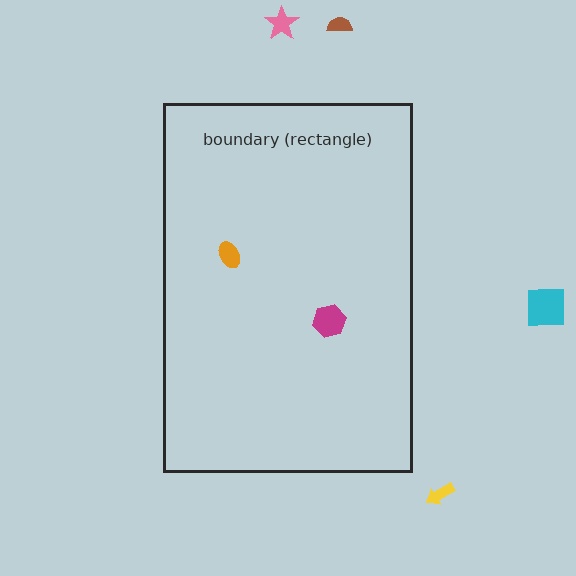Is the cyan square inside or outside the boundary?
Outside.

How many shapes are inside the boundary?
2 inside, 4 outside.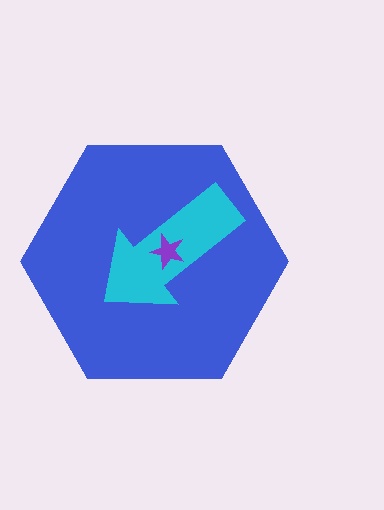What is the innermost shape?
The purple star.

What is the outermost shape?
The blue hexagon.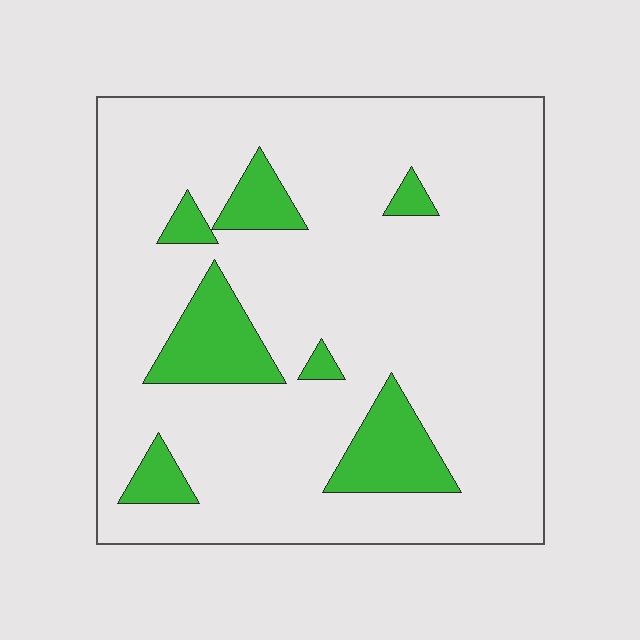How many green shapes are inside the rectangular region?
7.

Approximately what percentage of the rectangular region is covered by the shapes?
Approximately 15%.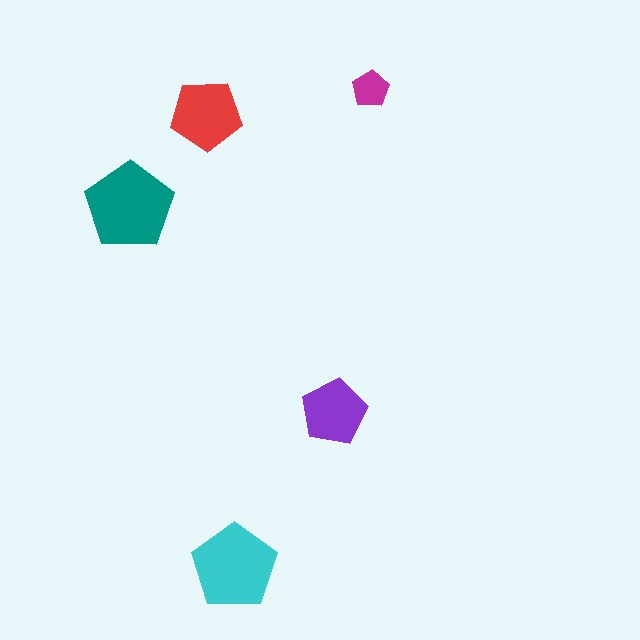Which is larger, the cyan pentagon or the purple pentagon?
The cyan one.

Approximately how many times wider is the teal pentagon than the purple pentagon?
About 1.5 times wider.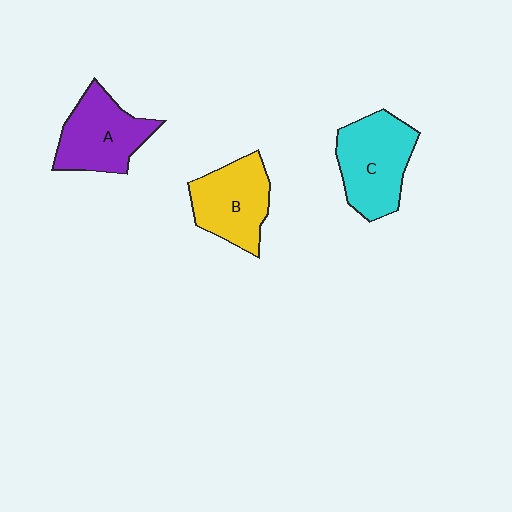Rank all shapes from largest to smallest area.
From largest to smallest: C (cyan), A (purple), B (yellow).